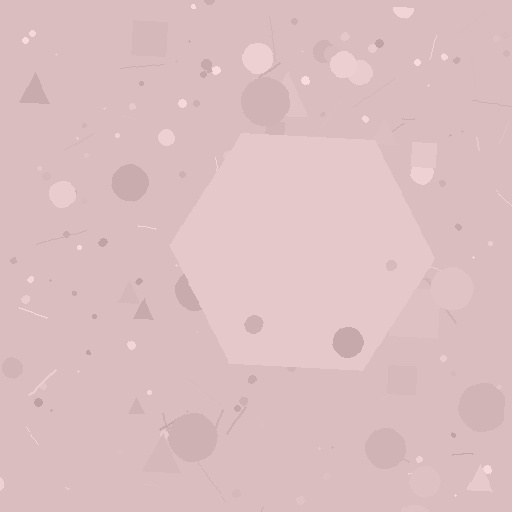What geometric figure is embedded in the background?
A hexagon is embedded in the background.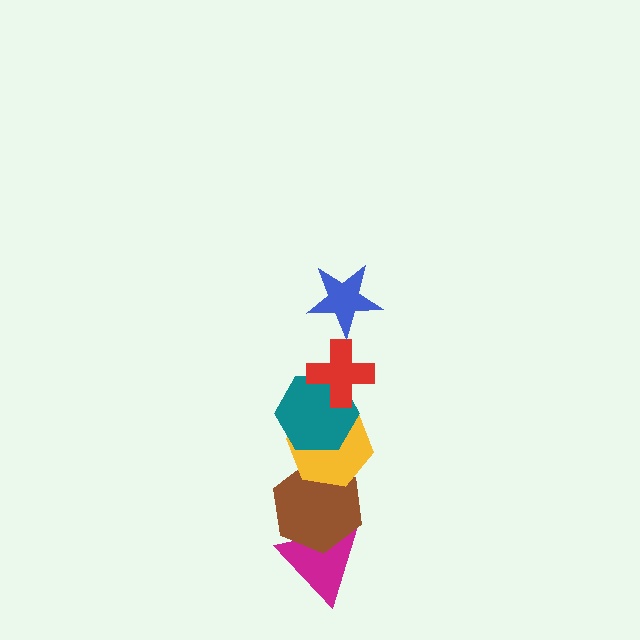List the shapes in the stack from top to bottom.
From top to bottom: the blue star, the red cross, the teal hexagon, the yellow hexagon, the brown hexagon, the magenta triangle.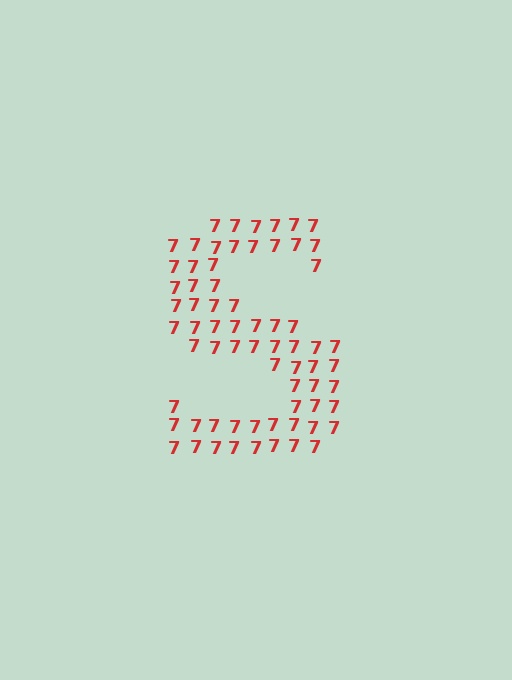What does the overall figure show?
The overall figure shows the letter S.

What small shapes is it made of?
It is made of small digit 7's.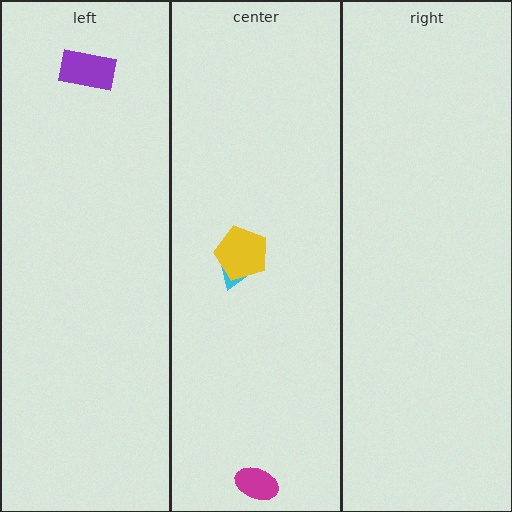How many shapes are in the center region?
3.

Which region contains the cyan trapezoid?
The center region.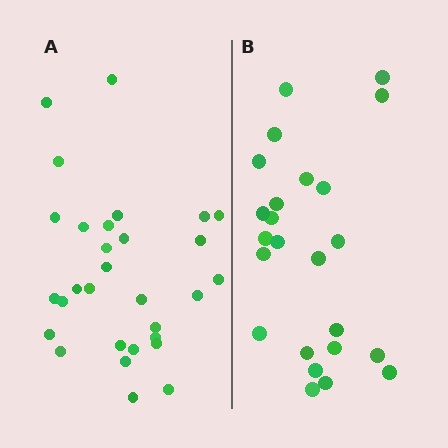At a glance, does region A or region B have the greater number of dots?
Region A (the left region) has more dots.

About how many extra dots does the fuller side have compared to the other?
Region A has about 6 more dots than region B.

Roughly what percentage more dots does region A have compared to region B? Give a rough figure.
About 25% more.